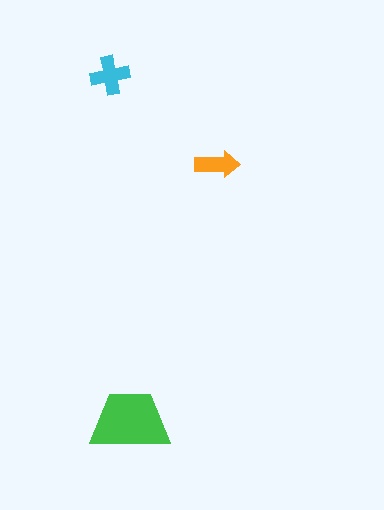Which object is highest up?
The cyan cross is topmost.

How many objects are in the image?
There are 3 objects in the image.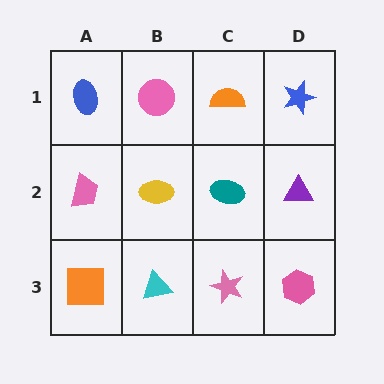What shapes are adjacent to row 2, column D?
A blue star (row 1, column D), a pink hexagon (row 3, column D), a teal ellipse (row 2, column C).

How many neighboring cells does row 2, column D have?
3.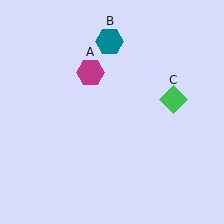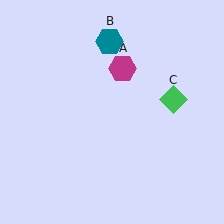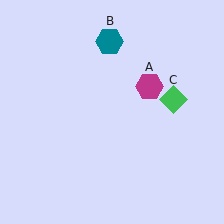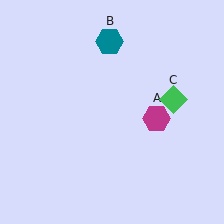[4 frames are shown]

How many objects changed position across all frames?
1 object changed position: magenta hexagon (object A).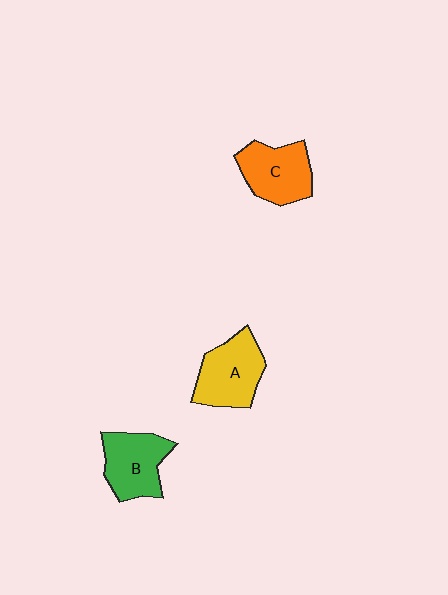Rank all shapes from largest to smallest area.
From largest to smallest: A (yellow), C (orange), B (green).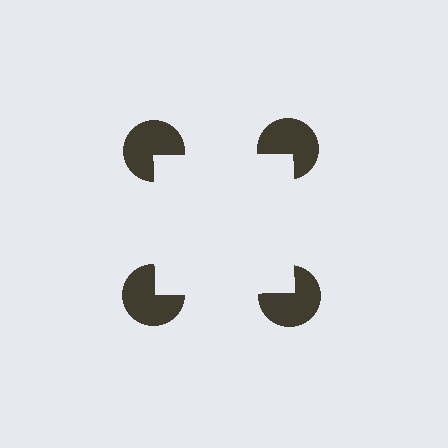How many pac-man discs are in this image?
There are 4 — one at each vertex of the illusory square.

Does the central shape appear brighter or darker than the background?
It typically appears slightly brighter than the background, even though no actual brightness change is drawn.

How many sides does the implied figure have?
4 sides.